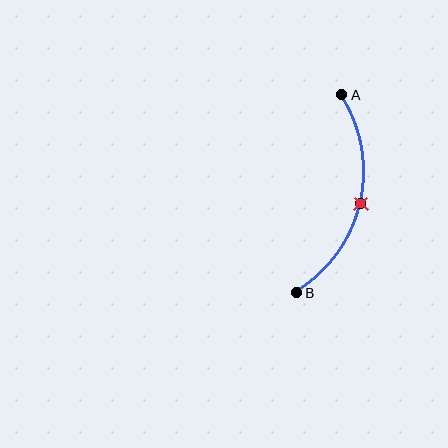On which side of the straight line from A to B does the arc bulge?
The arc bulges to the right of the straight line connecting A and B.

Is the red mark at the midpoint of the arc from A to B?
Yes. The red mark lies on the arc at equal arc-length from both A and B — it is the arc midpoint.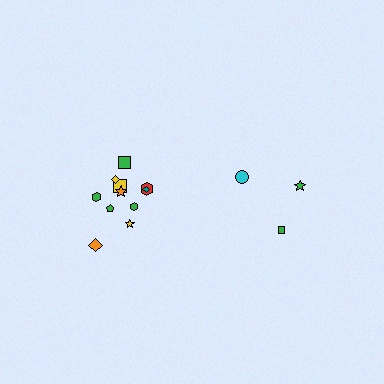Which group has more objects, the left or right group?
The left group.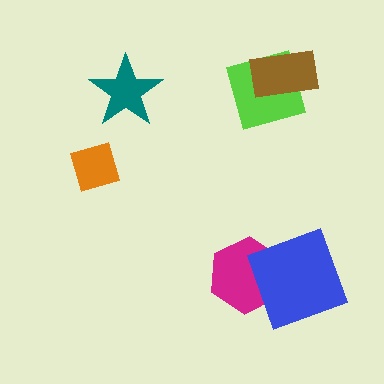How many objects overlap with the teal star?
0 objects overlap with the teal star.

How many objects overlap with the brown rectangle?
1 object overlaps with the brown rectangle.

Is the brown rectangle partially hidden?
No, no other shape covers it.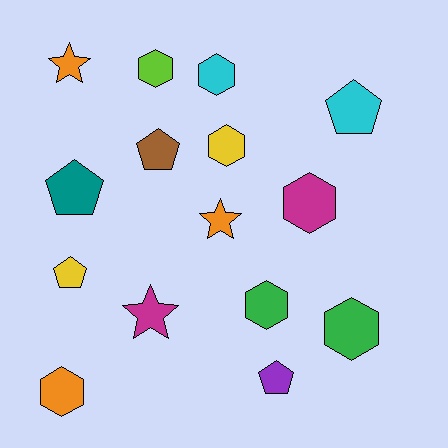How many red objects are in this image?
There are no red objects.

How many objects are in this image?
There are 15 objects.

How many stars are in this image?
There are 3 stars.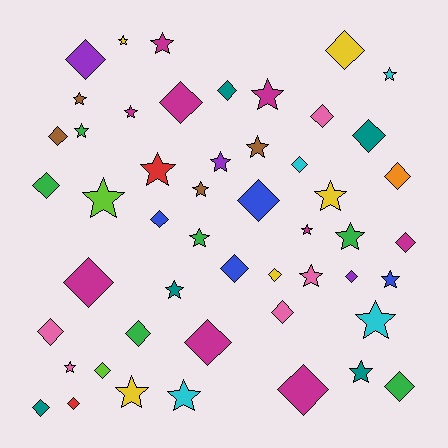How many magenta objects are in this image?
There are 9 magenta objects.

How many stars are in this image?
There are 24 stars.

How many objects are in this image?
There are 50 objects.